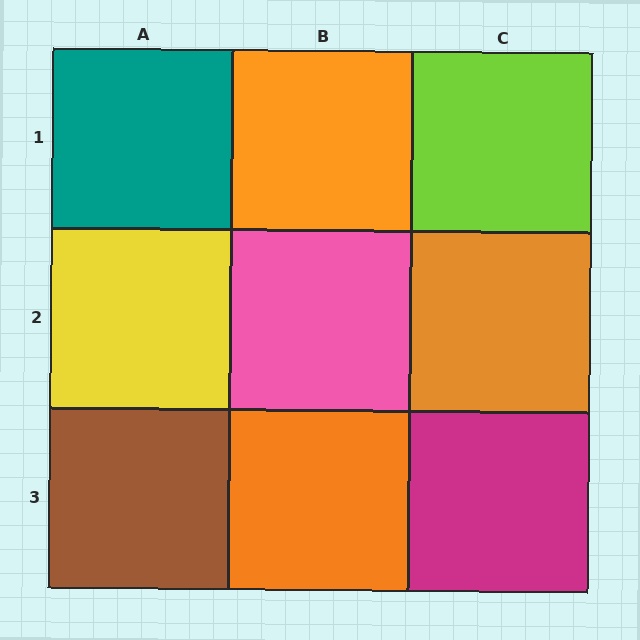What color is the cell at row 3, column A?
Brown.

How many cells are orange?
3 cells are orange.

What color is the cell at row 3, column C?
Magenta.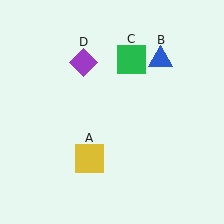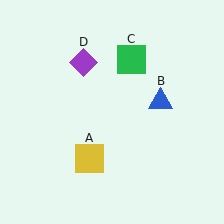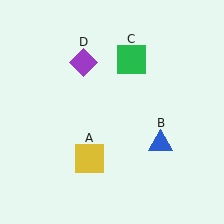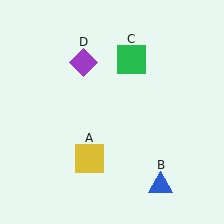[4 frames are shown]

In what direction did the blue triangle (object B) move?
The blue triangle (object B) moved down.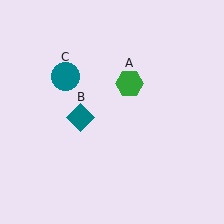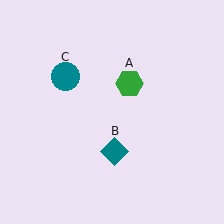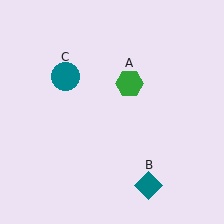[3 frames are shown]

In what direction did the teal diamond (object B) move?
The teal diamond (object B) moved down and to the right.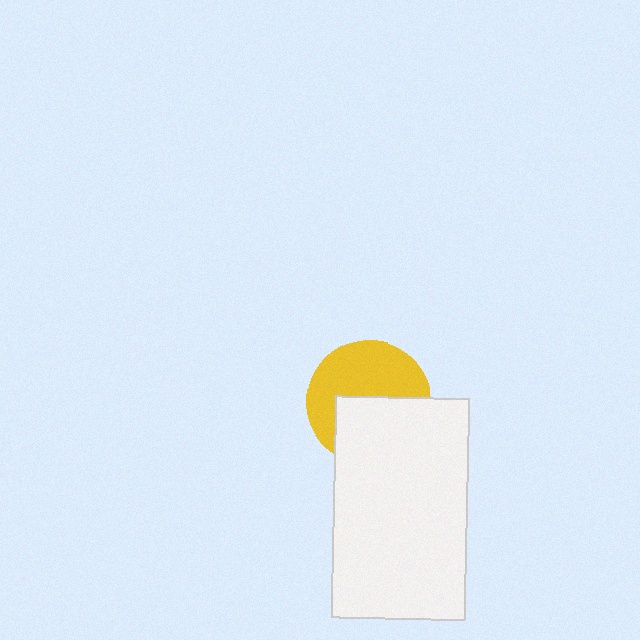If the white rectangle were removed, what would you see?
You would see the complete yellow circle.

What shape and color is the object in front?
The object in front is a white rectangle.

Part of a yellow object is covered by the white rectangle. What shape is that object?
It is a circle.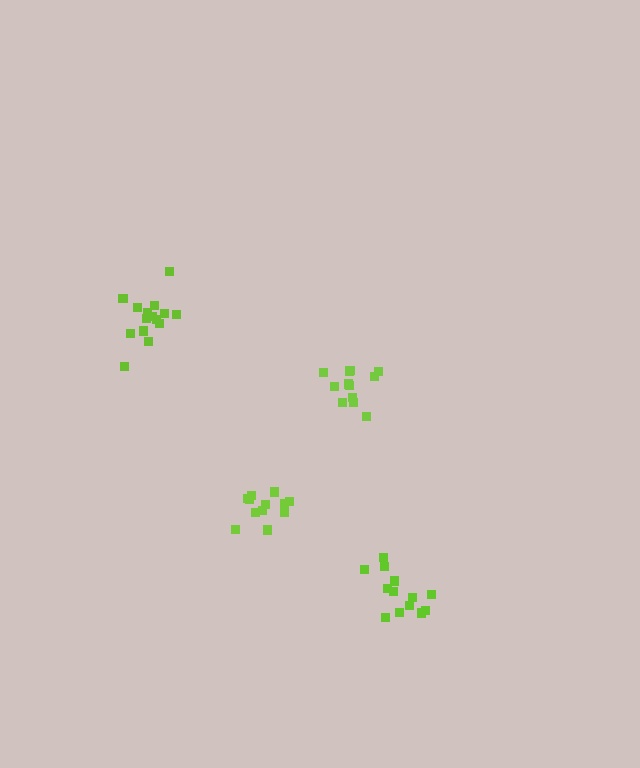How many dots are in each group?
Group 1: 15 dots, Group 2: 13 dots, Group 3: 12 dots, Group 4: 12 dots (52 total).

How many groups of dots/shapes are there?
There are 4 groups.